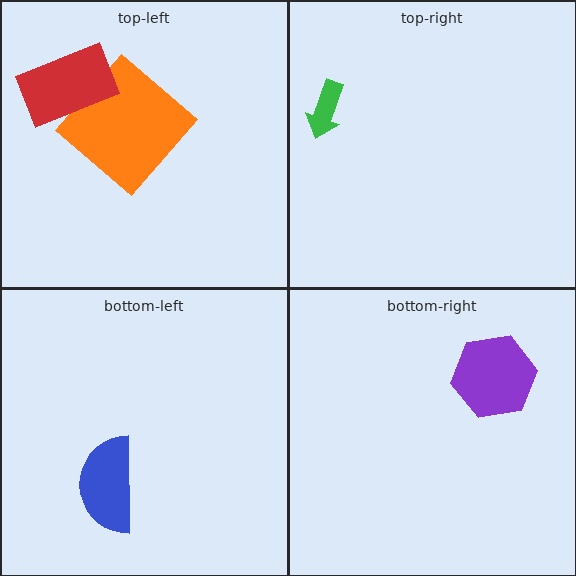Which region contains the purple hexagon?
The bottom-right region.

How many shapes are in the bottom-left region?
1.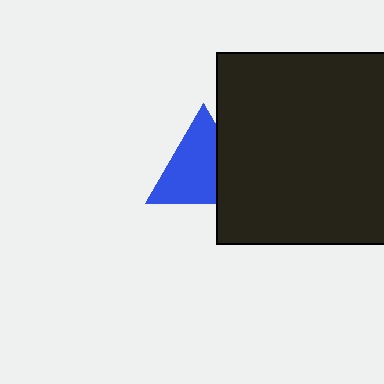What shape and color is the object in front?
The object in front is a black rectangle.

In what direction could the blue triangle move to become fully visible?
The blue triangle could move left. That would shift it out from behind the black rectangle entirely.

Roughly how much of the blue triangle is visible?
Most of it is visible (roughly 68%).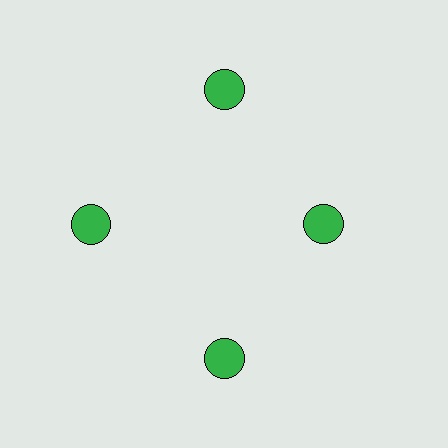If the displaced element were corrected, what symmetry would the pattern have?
It would have 4-fold rotational symmetry — the pattern would map onto itself every 90 degrees.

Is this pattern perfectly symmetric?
No. The 4 green circles are arranged in a ring, but one element near the 3 o'clock position is pulled inward toward the center, breaking the 4-fold rotational symmetry.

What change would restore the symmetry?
The symmetry would be restored by moving it outward, back onto the ring so that all 4 circles sit at equal angles and equal distance from the center.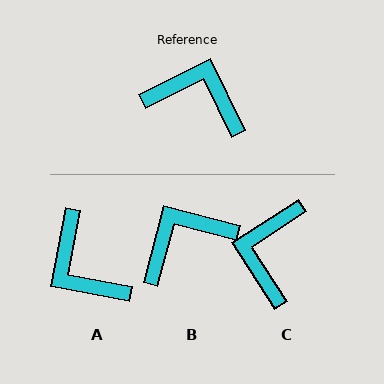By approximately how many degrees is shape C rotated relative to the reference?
Approximately 97 degrees counter-clockwise.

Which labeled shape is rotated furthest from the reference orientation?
A, about 143 degrees away.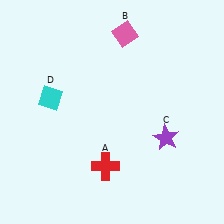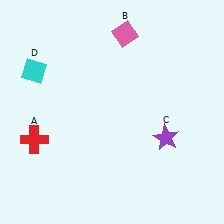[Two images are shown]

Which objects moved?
The objects that moved are: the red cross (A), the cyan diamond (D).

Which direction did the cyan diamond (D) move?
The cyan diamond (D) moved up.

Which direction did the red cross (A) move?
The red cross (A) moved left.